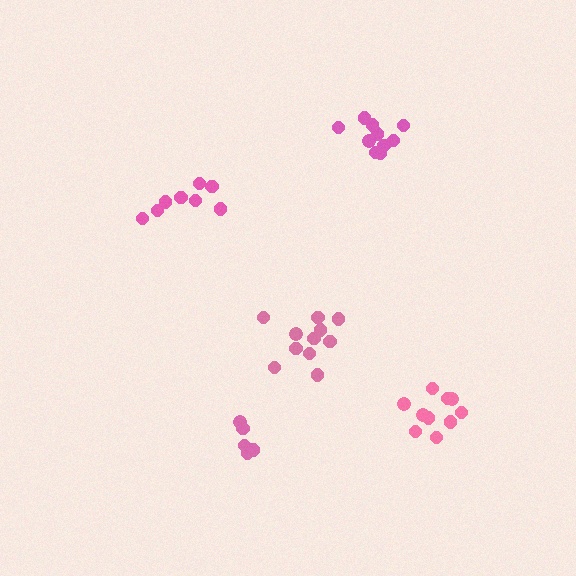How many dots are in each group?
Group 1: 10 dots, Group 2: 11 dots, Group 3: 8 dots, Group 4: 10 dots, Group 5: 5 dots (44 total).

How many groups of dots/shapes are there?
There are 5 groups.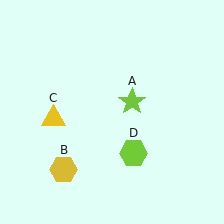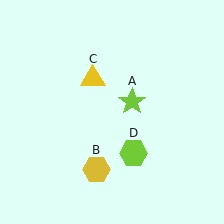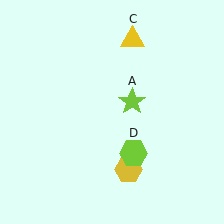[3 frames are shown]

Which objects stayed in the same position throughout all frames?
Lime star (object A) and lime hexagon (object D) remained stationary.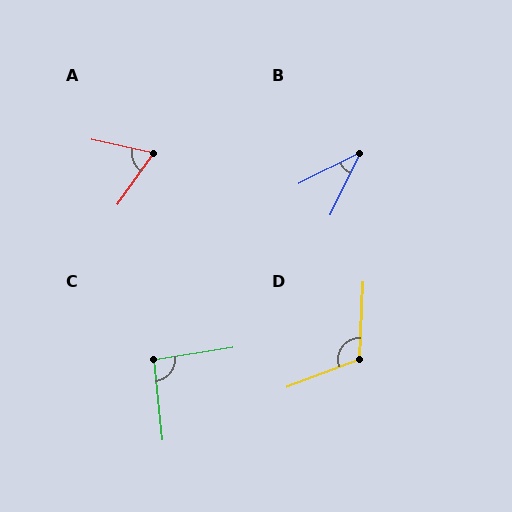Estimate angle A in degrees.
Approximately 67 degrees.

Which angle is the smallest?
B, at approximately 37 degrees.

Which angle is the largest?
D, at approximately 113 degrees.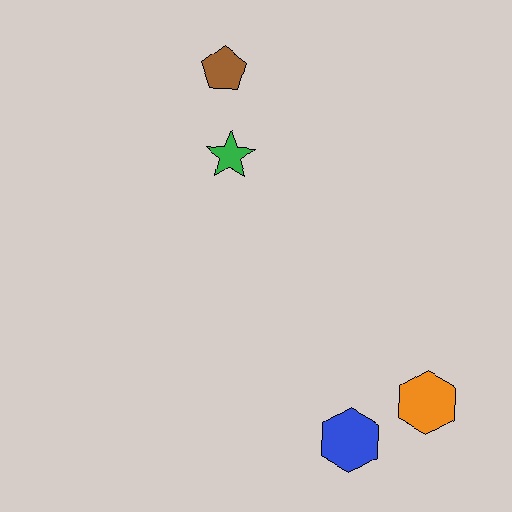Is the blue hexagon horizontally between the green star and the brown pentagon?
No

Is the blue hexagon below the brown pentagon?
Yes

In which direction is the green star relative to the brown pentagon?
The green star is below the brown pentagon.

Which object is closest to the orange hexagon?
The blue hexagon is closest to the orange hexagon.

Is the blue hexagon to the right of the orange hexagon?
No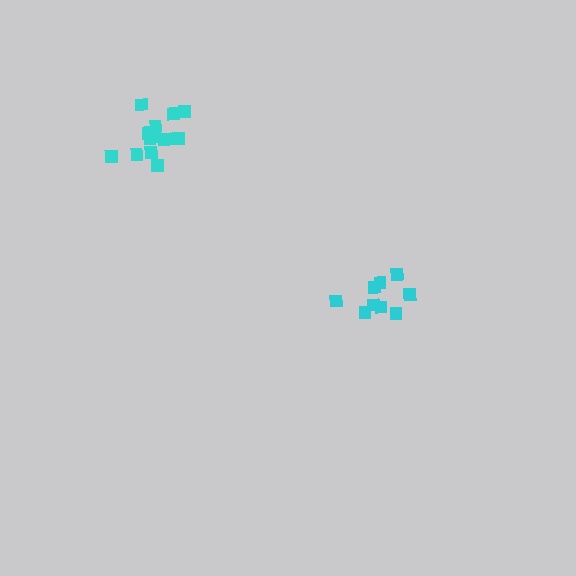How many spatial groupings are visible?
There are 2 spatial groupings.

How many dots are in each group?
Group 1: 9 dots, Group 2: 15 dots (24 total).